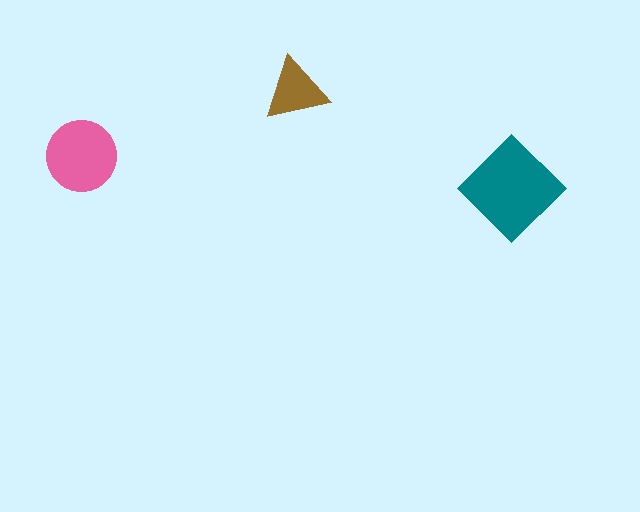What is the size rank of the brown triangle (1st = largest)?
3rd.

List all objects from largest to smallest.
The teal diamond, the pink circle, the brown triangle.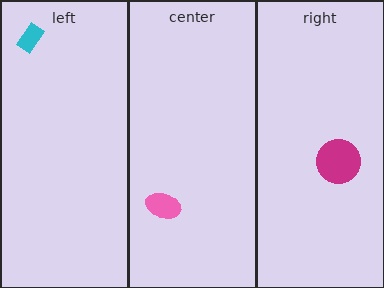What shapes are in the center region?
The pink ellipse.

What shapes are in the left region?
The cyan rectangle.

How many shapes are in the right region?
1.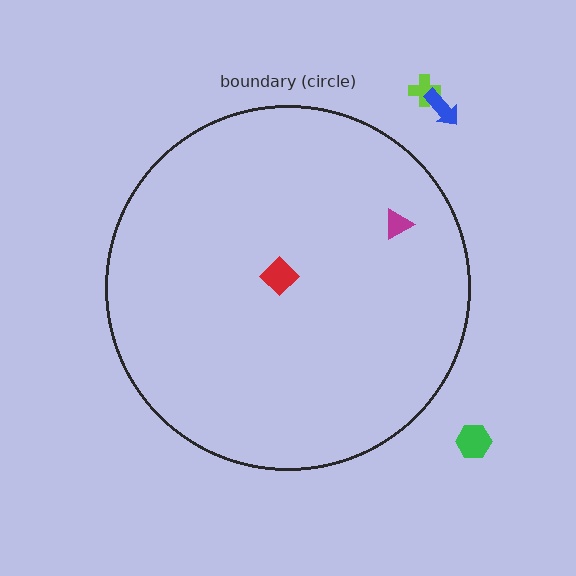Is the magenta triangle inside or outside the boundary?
Inside.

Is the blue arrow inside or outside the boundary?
Outside.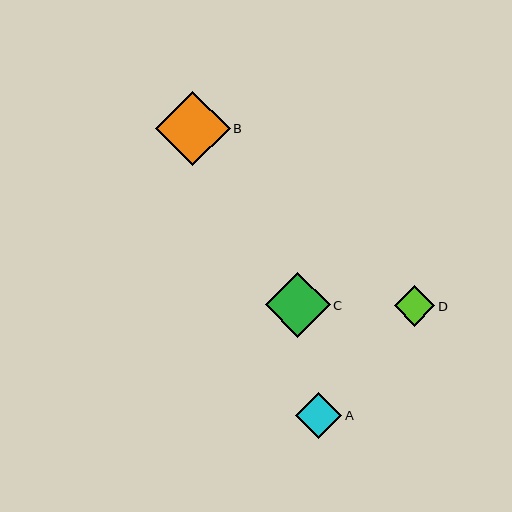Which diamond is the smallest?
Diamond D is the smallest with a size of approximately 41 pixels.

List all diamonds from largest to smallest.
From largest to smallest: B, C, A, D.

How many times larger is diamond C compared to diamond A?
Diamond C is approximately 1.4 times the size of diamond A.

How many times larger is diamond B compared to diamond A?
Diamond B is approximately 1.6 times the size of diamond A.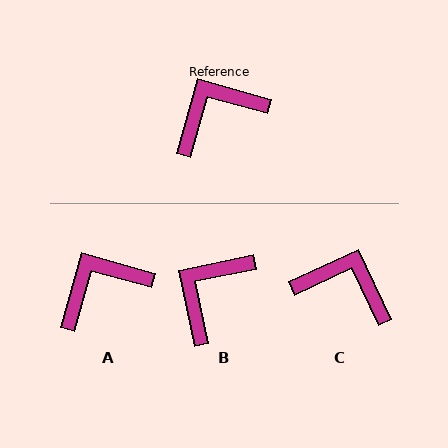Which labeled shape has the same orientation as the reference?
A.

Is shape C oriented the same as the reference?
No, it is off by about 49 degrees.